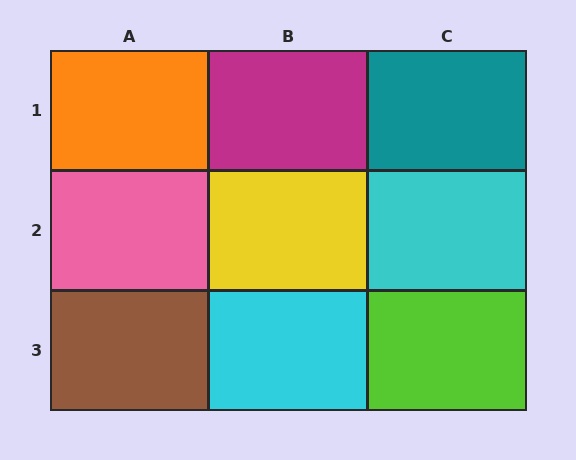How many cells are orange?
1 cell is orange.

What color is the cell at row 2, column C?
Cyan.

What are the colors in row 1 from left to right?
Orange, magenta, teal.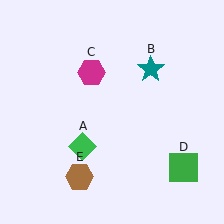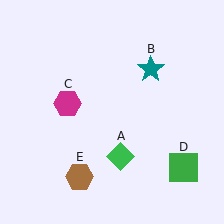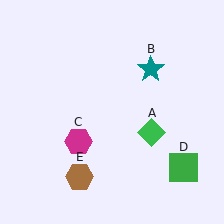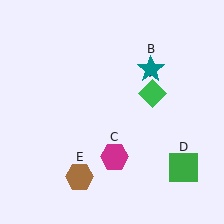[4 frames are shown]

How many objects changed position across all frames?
2 objects changed position: green diamond (object A), magenta hexagon (object C).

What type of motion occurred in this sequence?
The green diamond (object A), magenta hexagon (object C) rotated counterclockwise around the center of the scene.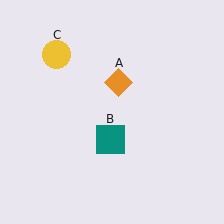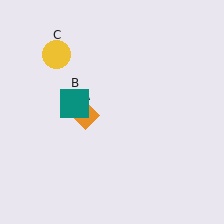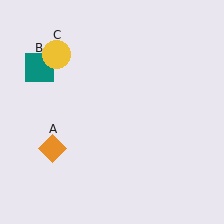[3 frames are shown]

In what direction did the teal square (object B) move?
The teal square (object B) moved up and to the left.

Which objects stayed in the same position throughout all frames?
Yellow circle (object C) remained stationary.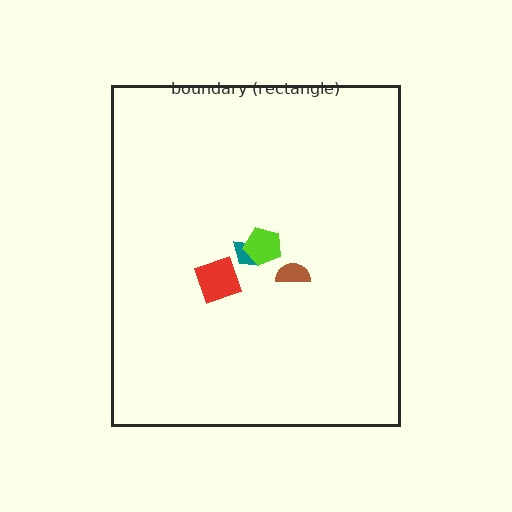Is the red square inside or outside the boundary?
Inside.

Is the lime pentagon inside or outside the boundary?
Inside.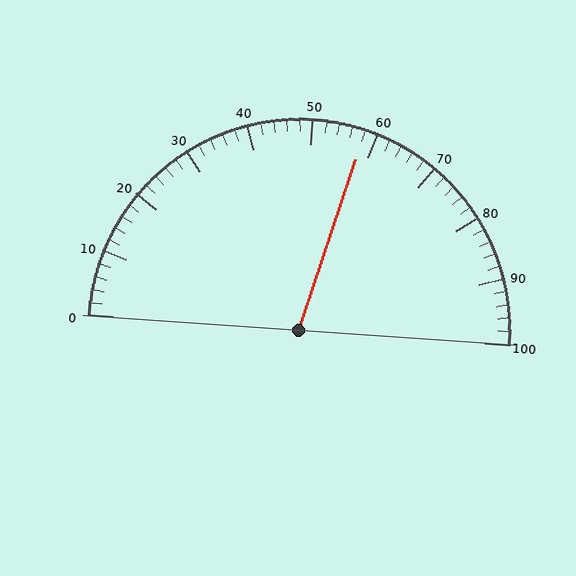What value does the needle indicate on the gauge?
The needle indicates approximately 58.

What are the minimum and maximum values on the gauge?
The gauge ranges from 0 to 100.